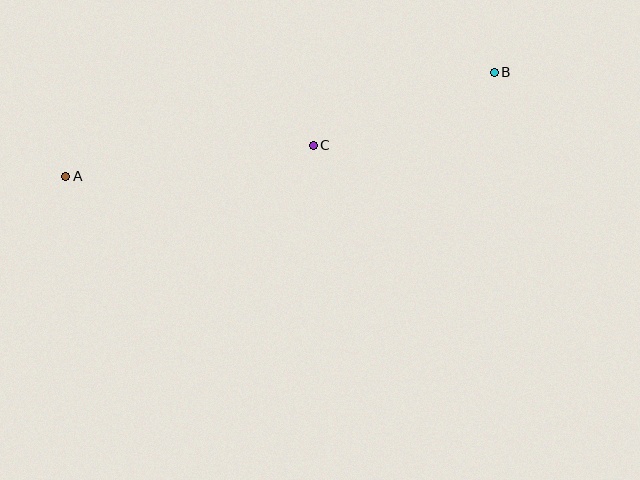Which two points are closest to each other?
Points B and C are closest to each other.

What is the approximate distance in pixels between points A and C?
The distance between A and C is approximately 250 pixels.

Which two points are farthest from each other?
Points A and B are farthest from each other.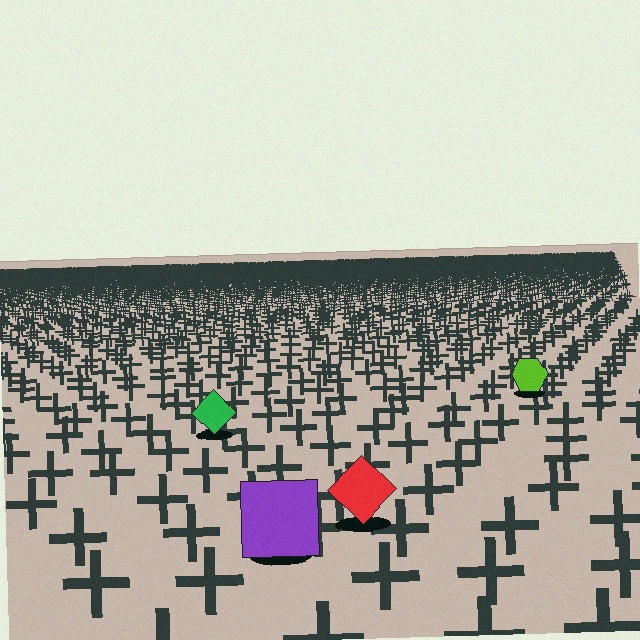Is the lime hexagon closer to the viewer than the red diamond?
No. The red diamond is closer — you can tell from the texture gradient: the ground texture is coarser near it.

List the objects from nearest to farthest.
From nearest to farthest: the purple square, the red diamond, the green diamond, the lime hexagon.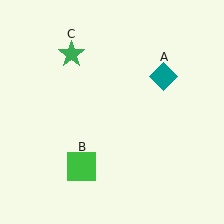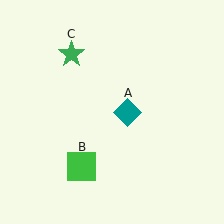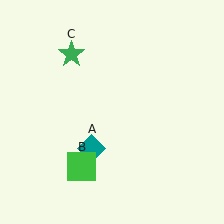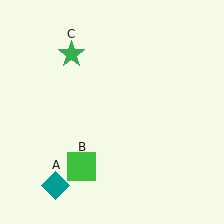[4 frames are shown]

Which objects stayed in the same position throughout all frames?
Green square (object B) and green star (object C) remained stationary.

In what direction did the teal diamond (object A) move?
The teal diamond (object A) moved down and to the left.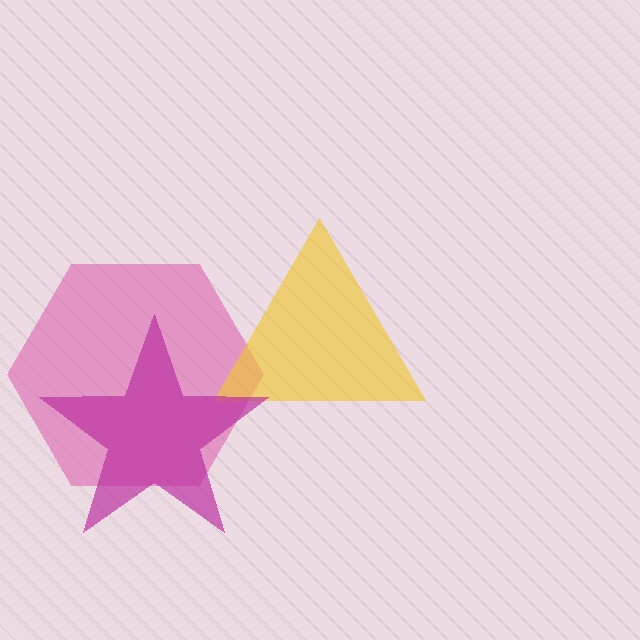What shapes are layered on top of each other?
The layered shapes are: a pink hexagon, a yellow triangle, a magenta star.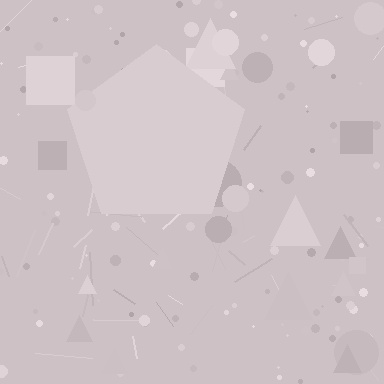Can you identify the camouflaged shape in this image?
The camouflaged shape is a pentagon.